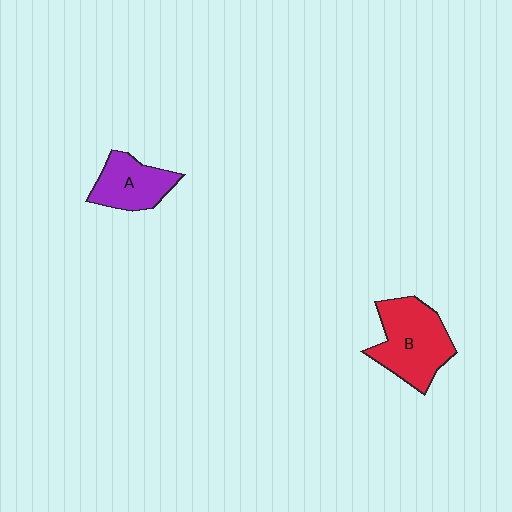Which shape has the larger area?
Shape B (red).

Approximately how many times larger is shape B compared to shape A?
Approximately 1.5 times.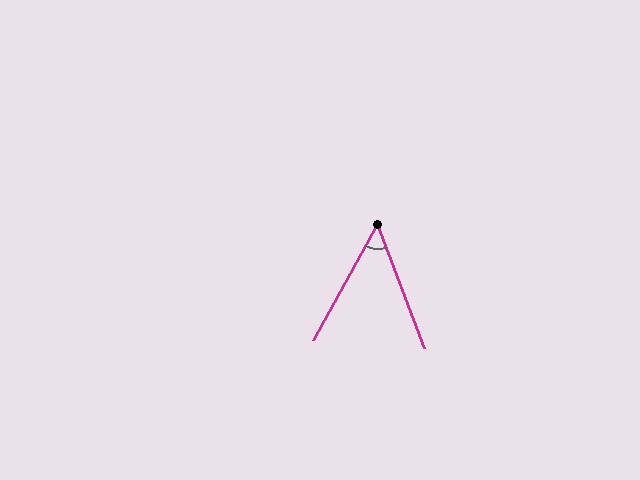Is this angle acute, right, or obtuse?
It is acute.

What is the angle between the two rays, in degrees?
Approximately 50 degrees.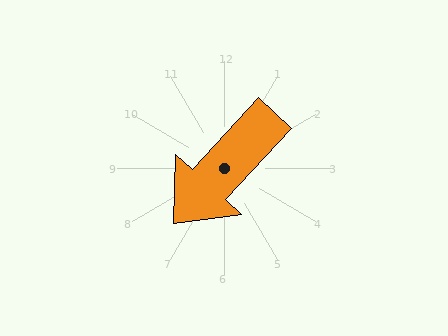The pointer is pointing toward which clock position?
Roughly 7 o'clock.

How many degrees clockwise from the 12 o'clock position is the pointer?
Approximately 223 degrees.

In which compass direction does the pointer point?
Southwest.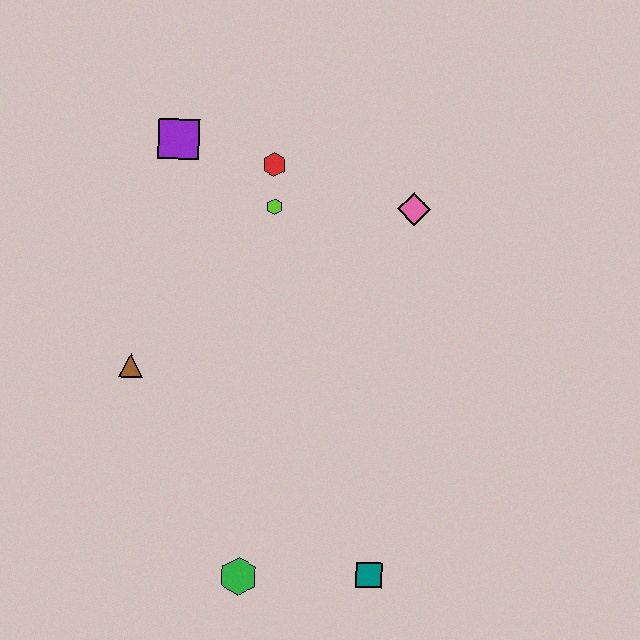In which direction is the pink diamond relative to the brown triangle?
The pink diamond is to the right of the brown triangle.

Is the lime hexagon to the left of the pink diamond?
Yes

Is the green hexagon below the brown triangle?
Yes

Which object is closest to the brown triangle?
The lime hexagon is closest to the brown triangle.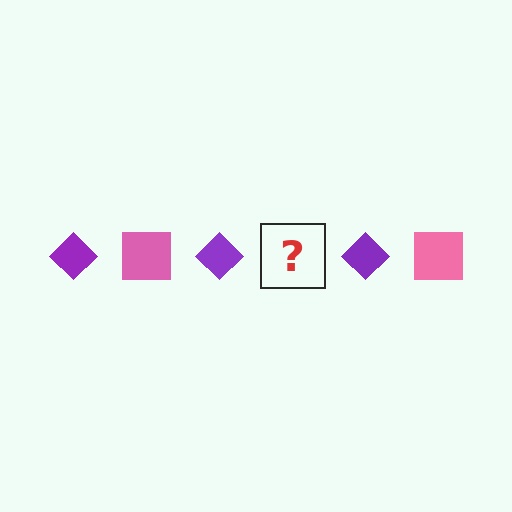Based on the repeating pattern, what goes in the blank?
The blank should be a pink square.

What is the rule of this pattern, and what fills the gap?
The rule is that the pattern alternates between purple diamond and pink square. The gap should be filled with a pink square.